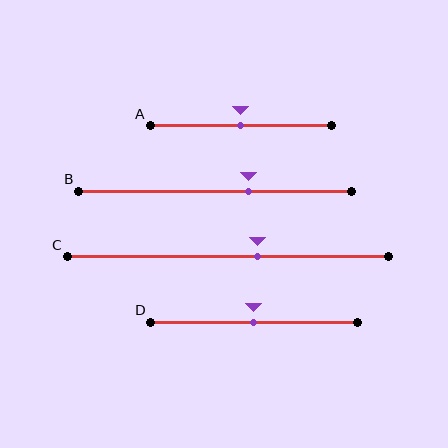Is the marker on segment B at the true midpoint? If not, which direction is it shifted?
No, the marker on segment B is shifted to the right by about 12% of the segment length.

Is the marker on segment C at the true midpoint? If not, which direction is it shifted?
No, the marker on segment C is shifted to the right by about 9% of the segment length.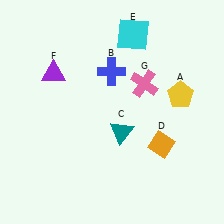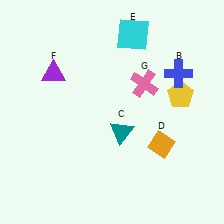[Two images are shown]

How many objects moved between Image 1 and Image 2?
1 object moved between the two images.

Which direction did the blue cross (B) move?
The blue cross (B) moved right.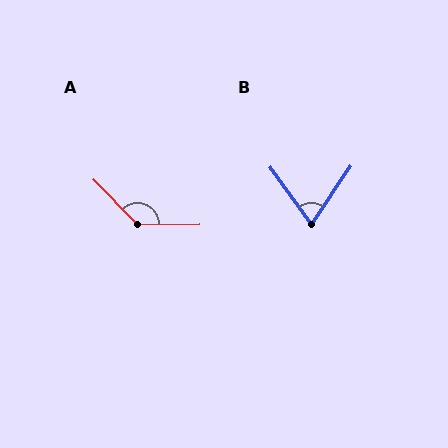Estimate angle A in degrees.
Approximately 133 degrees.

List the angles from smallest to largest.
B (70°), A (133°).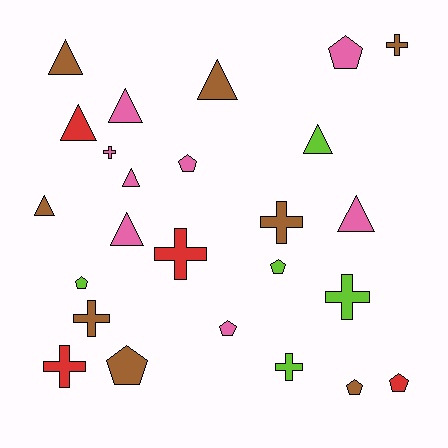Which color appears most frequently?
Pink, with 8 objects.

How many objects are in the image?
There are 25 objects.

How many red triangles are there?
There is 1 red triangle.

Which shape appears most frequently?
Triangle, with 9 objects.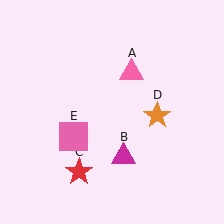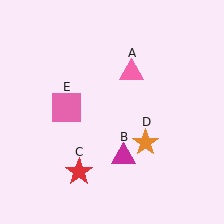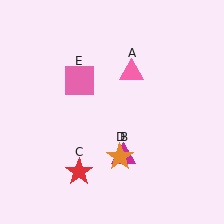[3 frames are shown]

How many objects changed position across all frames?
2 objects changed position: orange star (object D), pink square (object E).